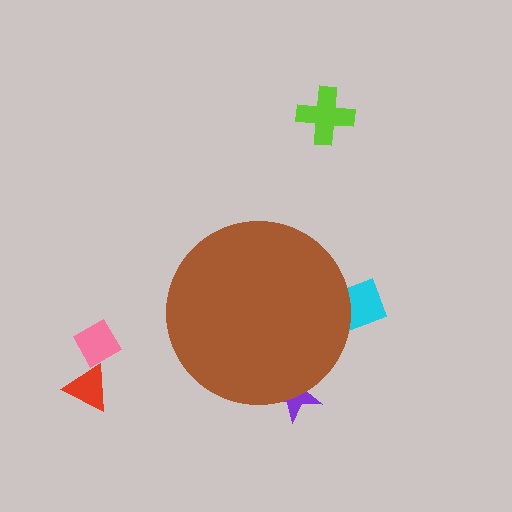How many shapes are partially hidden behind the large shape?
2 shapes are partially hidden.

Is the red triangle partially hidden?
No, the red triangle is fully visible.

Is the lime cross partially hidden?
No, the lime cross is fully visible.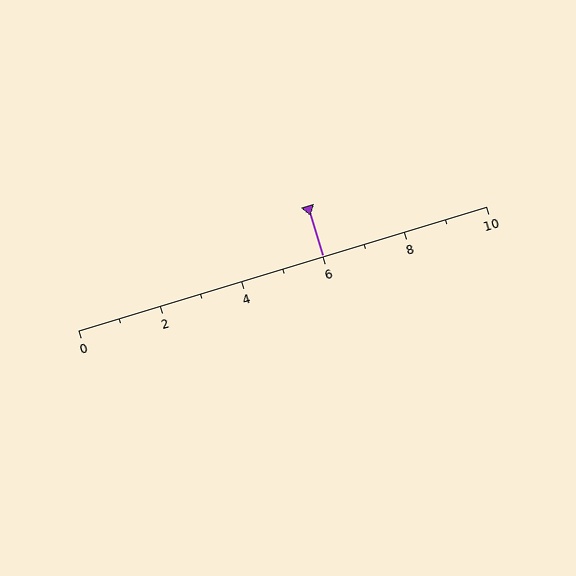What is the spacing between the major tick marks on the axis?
The major ticks are spaced 2 apart.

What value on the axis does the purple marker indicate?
The marker indicates approximately 6.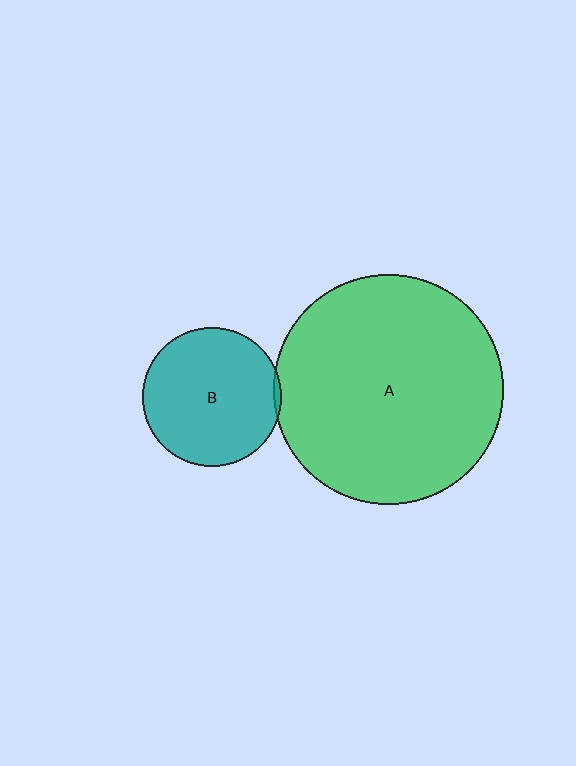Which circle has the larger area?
Circle A (green).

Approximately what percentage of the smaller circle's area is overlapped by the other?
Approximately 5%.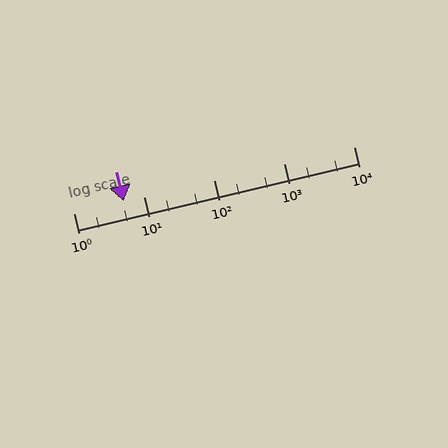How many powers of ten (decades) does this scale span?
The scale spans 4 decades, from 1 to 10000.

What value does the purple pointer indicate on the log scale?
The pointer indicates approximately 5.2.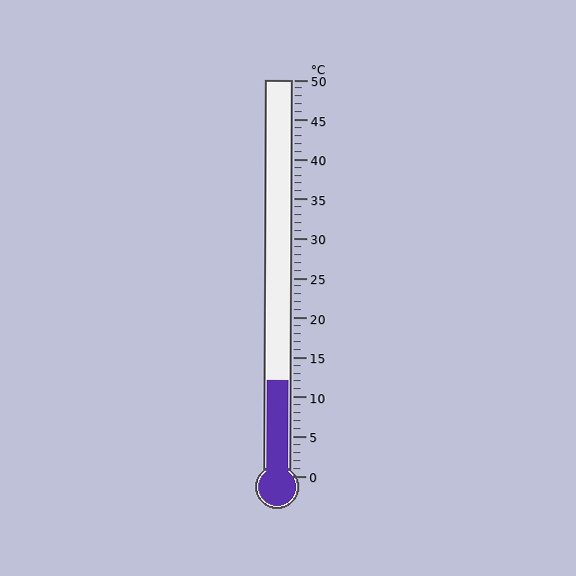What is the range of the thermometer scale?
The thermometer scale ranges from 0°C to 50°C.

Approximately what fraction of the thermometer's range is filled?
The thermometer is filled to approximately 25% of its range.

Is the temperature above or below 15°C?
The temperature is below 15°C.